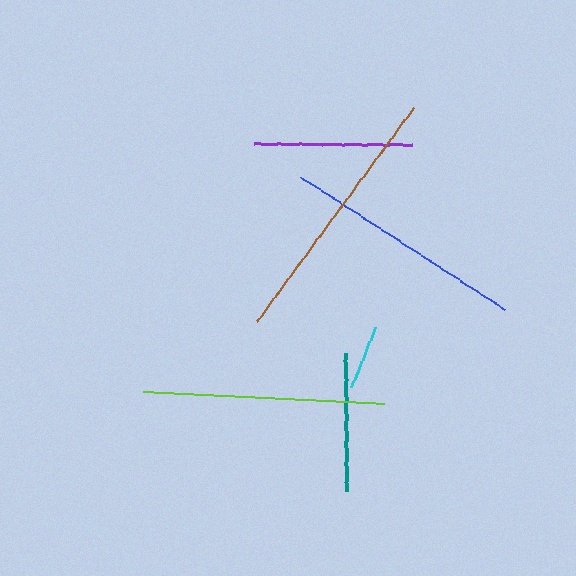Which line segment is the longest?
The brown line is the longest at approximately 265 pixels.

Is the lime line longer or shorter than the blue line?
The blue line is longer than the lime line.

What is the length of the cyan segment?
The cyan segment is approximately 65 pixels long.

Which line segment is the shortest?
The cyan line is the shortest at approximately 65 pixels.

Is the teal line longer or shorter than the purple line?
The purple line is longer than the teal line.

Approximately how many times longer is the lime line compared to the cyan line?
The lime line is approximately 3.7 times the length of the cyan line.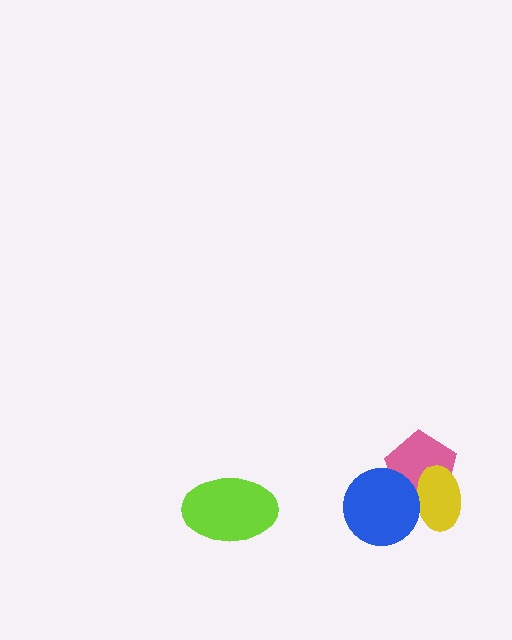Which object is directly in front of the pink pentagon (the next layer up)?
The yellow ellipse is directly in front of the pink pentagon.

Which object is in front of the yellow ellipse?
The blue circle is in front of the yellow ellipse.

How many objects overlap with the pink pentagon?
2 objects overlap with the pink pentagon.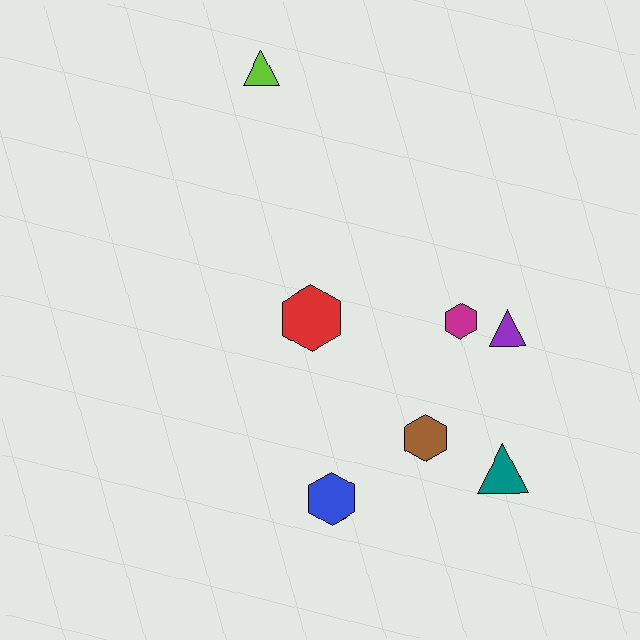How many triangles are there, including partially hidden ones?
There are 3 triangles.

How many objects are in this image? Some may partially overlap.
There are 7 objects.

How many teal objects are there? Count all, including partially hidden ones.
There is 1 teal object.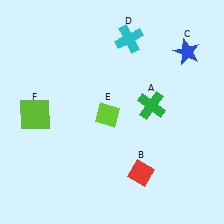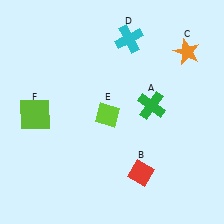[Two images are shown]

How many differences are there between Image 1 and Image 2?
There is 1 difference between the two images.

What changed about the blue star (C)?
In Image 1, C is blue. In Image 2, it changed to orange.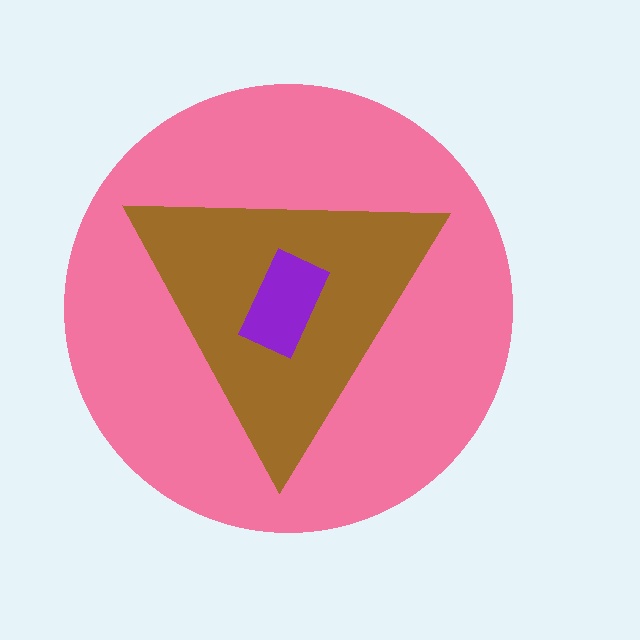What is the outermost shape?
The pink circle.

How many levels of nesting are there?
3.